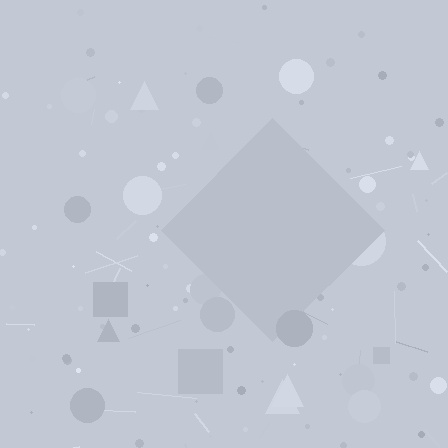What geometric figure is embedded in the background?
A diamond is embedded in the background.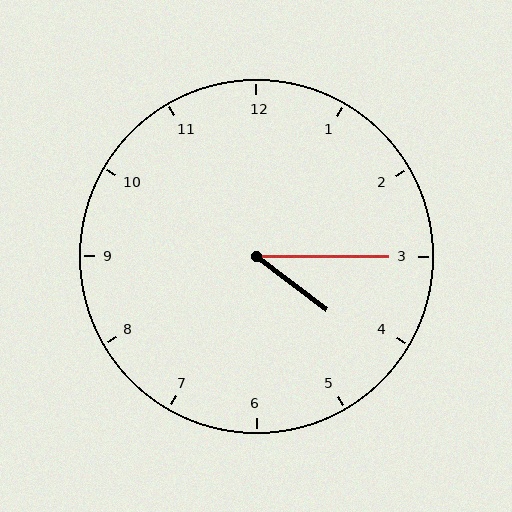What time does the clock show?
4:15.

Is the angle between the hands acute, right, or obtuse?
It is acute.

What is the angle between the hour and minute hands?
Approximately 38 degrees.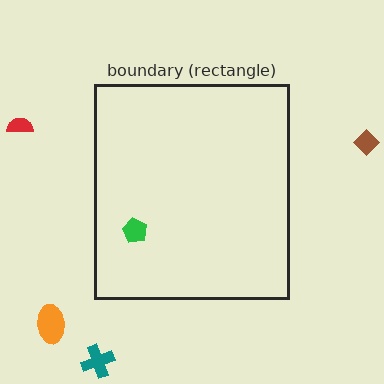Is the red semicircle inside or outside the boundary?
Outside.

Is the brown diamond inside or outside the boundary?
Outside.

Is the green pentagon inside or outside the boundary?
Inside.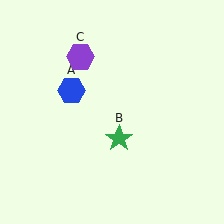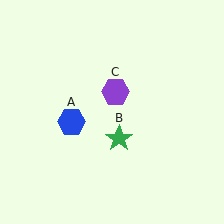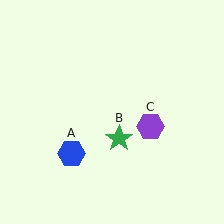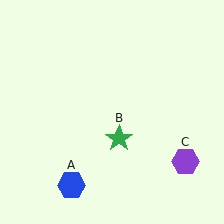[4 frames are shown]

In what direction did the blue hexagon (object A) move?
The blue hexagon (object A) moved down.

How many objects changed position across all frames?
2 objects changed position: blue hexagon (object A), purple hexagon (object C).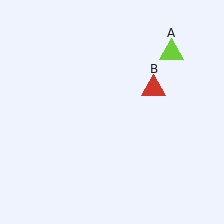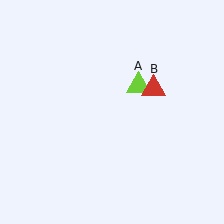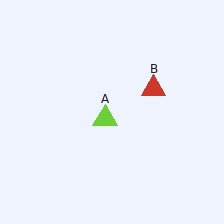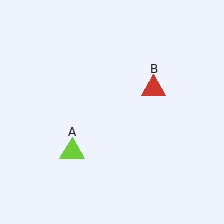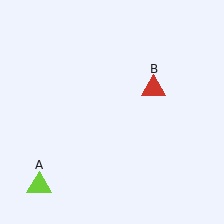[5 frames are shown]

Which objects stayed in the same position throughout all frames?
Red triangle (object B) remained stationary.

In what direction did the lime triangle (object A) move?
The lime triangle (object A) moved down and to the left.